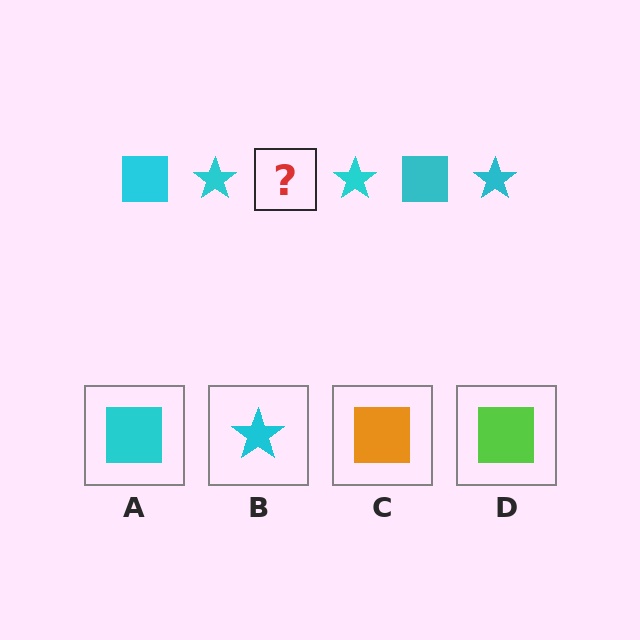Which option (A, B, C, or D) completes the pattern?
A.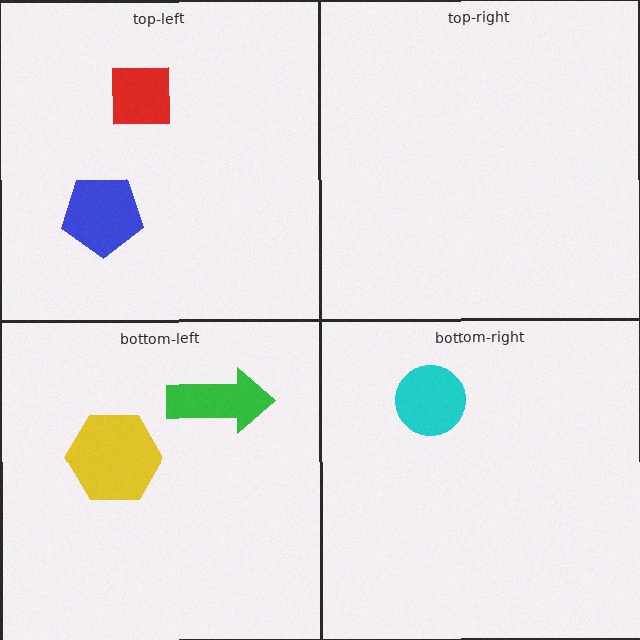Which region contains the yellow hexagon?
The bottom-left region.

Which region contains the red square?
The top-left region.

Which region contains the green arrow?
The bottom-left region.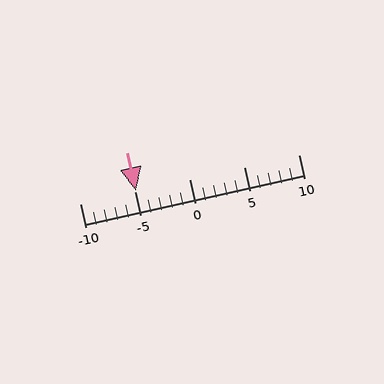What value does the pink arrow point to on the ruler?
The pink arrow points to approximately -5.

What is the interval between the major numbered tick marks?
The major tick marks are spaced 5 units apart.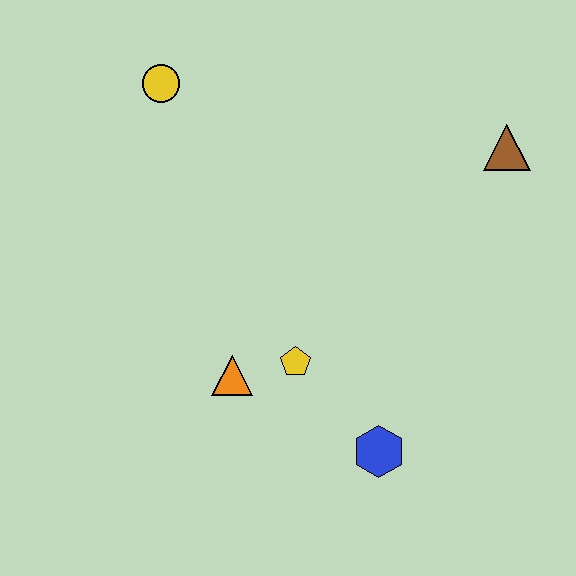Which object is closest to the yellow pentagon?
The orange triangle is closest to the yellow pentagon.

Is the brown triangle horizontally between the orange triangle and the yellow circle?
No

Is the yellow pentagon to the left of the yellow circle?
No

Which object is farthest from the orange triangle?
The brown triangle is farthest from the orange triangle.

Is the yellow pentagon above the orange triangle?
Yes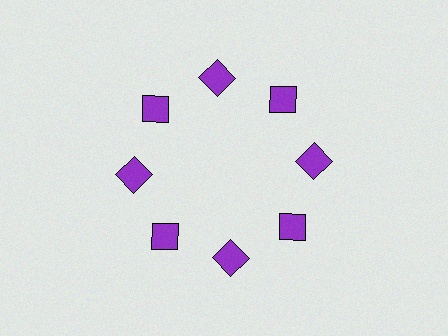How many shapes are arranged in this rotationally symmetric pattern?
There are 8 shapes, arranged in 8 groups of 1.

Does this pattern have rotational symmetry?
Yes, this pattern has 8-fold rotational symmetry. It looks the same after rotating 45 degrees around the center.